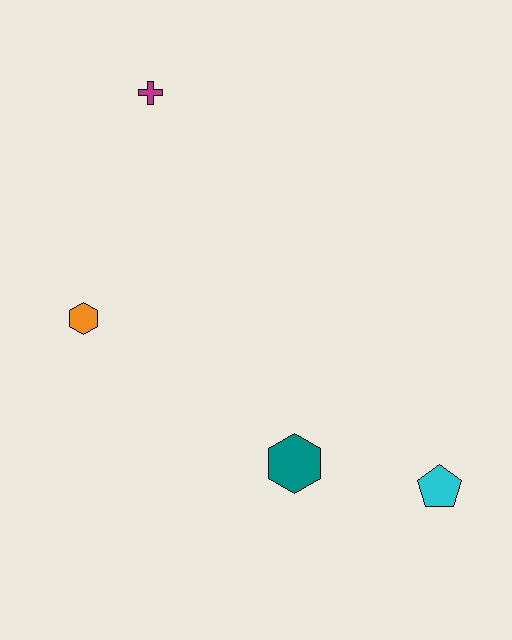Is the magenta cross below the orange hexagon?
No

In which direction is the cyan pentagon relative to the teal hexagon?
The cyan pentagon is to the right of the teal hexagon.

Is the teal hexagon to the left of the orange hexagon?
No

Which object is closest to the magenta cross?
The orange hexagon is closest to the magenta cross.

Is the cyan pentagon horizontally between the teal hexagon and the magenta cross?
No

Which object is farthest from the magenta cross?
The cyan pentagon is farthest from the magenta cross.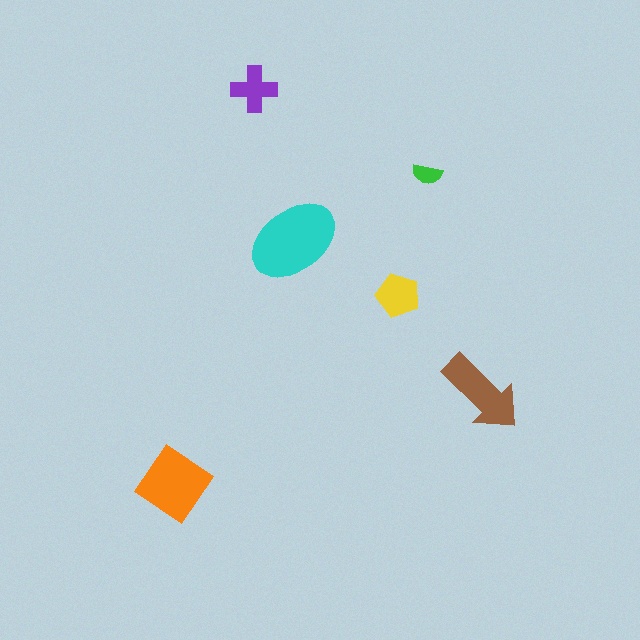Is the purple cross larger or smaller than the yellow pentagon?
Smaller.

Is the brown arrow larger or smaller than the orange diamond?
Smaller.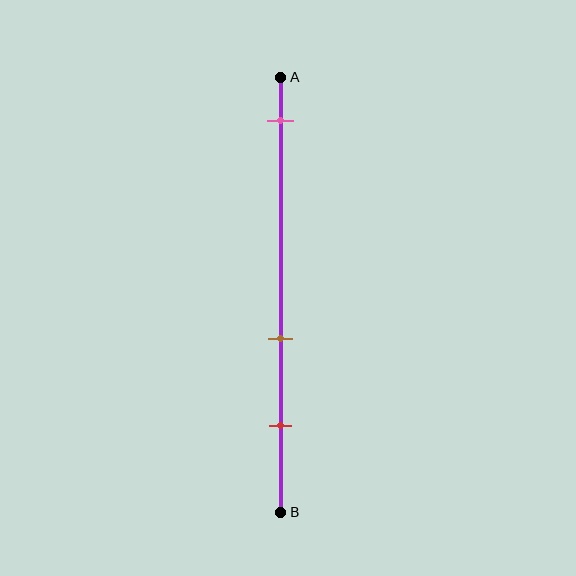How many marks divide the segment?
There are 3 marks dividing the segment.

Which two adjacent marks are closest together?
The brown and red marks are the closest adjacent pair.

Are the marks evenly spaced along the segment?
No, the marks are not evenly spaced.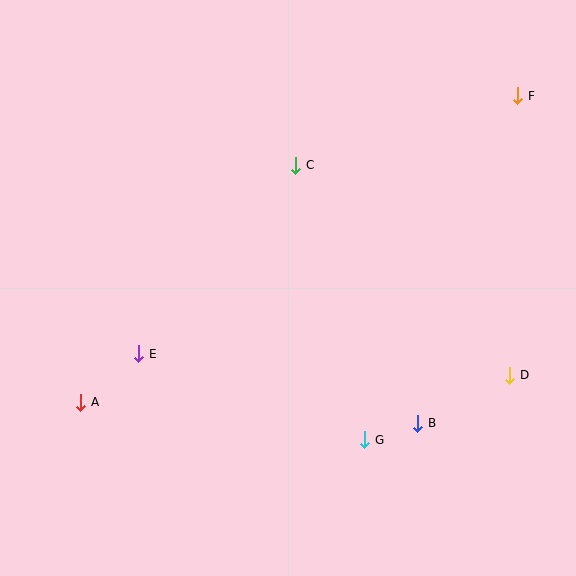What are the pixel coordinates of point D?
Point D is at (510, 375).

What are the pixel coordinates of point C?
Point C is at (296, 165).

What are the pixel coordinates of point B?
Point B is at (418, 423).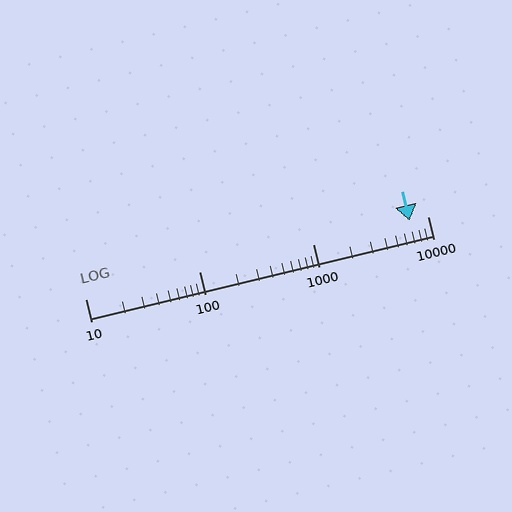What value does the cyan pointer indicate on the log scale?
The pointer indicates approximately 7000.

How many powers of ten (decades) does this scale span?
The scale spans 3 decades, from 10 to 10000.